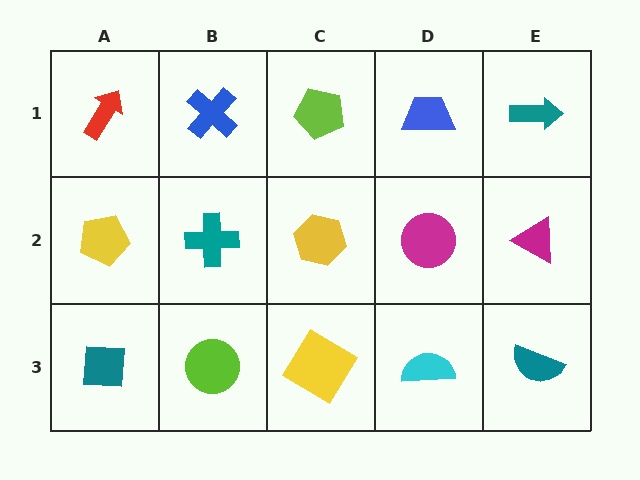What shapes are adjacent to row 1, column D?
A magenta circle (row 2, column D), a lime pentagon (row 1, column C), a teal arrow (row 1, column E).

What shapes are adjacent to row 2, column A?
A red arrow (row 1, column A), a teal square (row 3, column A), a teal cross (row 2, column B).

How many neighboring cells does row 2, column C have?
4.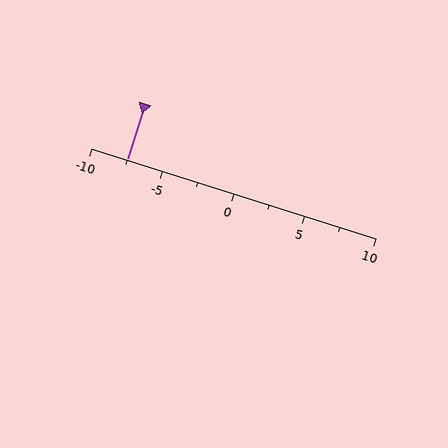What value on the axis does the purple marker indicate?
The marker indicates approximately -7.5.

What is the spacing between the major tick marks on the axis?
The major ticks are spaced 5 apart.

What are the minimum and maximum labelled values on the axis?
The axis runs from -10 to 10.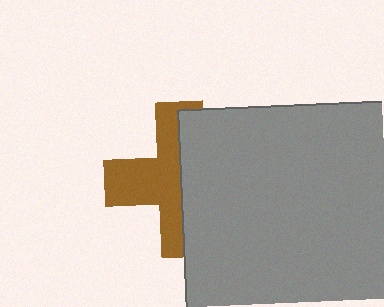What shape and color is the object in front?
The object in front is a gray rectangle.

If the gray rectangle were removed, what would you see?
You would see the complete brown cross.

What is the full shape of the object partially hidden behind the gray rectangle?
The partially hidden object is a brown cross.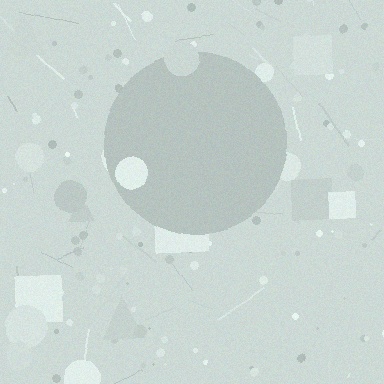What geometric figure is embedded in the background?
A circle is embedded in the background.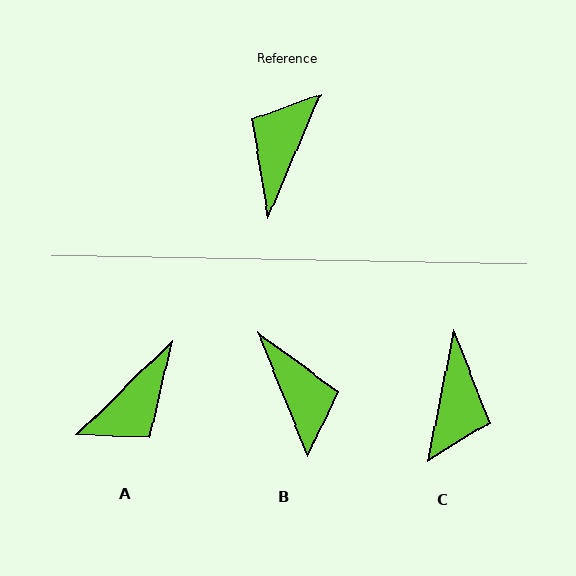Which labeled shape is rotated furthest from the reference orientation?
C, about 168 degrees away.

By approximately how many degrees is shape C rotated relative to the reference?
Approximately 168 degrees clockwise.